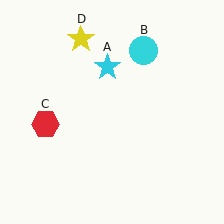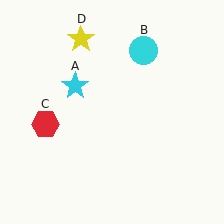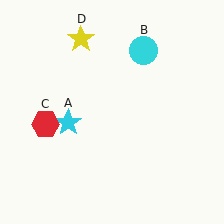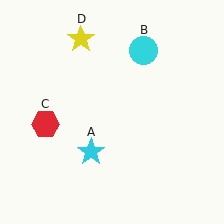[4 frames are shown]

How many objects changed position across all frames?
1 object changed position: cyan star (object A).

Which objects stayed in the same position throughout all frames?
Cyan circle (object B) and red hexagon (object C) and yellow star (object D) remained stationary.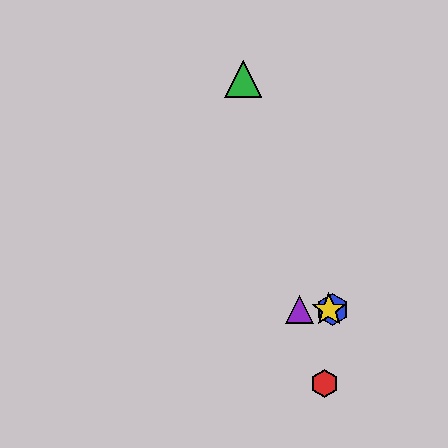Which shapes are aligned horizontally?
The blue hexagon, the yellow star, the purple triangle are aligned horizontally.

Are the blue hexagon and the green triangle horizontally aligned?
No, the blue hexagon is at y≈310 and the green triangle is at y≈79.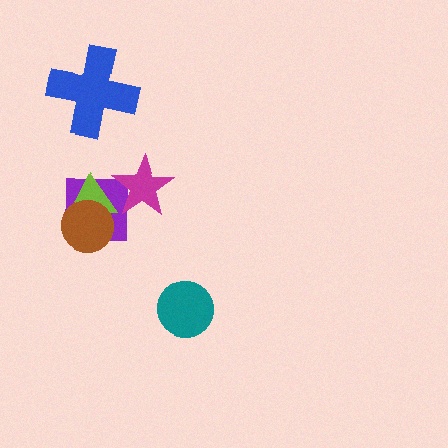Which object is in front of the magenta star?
The lime triangle is in front of the magenta star.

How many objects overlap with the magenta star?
2 objects overlap with the magenta star.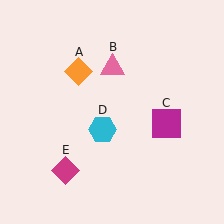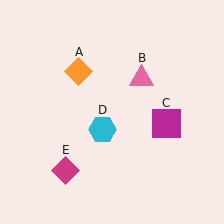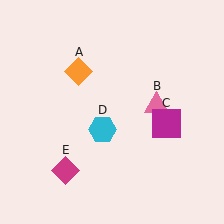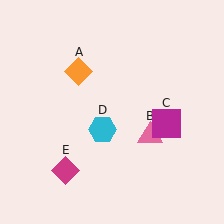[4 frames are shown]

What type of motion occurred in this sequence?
The pink triangle (object B) rotated clockwise around the center of the scene.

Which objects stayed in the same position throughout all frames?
Orange diamond (object A) and magenta square (object C) and cyan hexagon (object D) and magenta diamond (object E) remained stationary.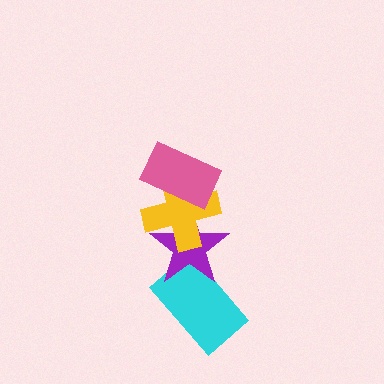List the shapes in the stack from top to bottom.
From top to bottom: the pink rectangle, the yellow cross, the purple star, the cyan rectangle.